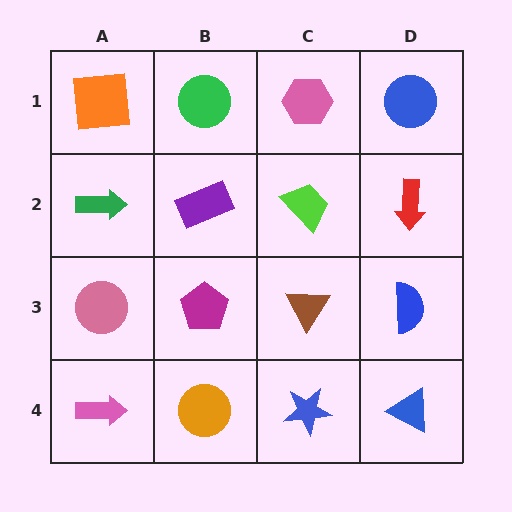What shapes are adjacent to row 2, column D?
A blue circle (row 1, column D), a blue semicircle (row 3, column D), a lime trapezoid (row 2, column C).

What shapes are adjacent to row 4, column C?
A brown triangle (row 3, column C), an orange circle (row 4, column B), a blue triangle (row 4, column D).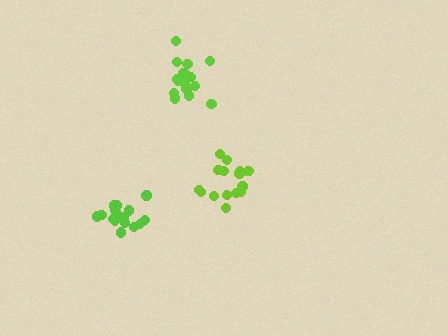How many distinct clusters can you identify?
There are 3 distinct clusters.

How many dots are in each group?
Group 1: 16 dots, Group 2: 15 dots, Group 3: 16 dots (47 total).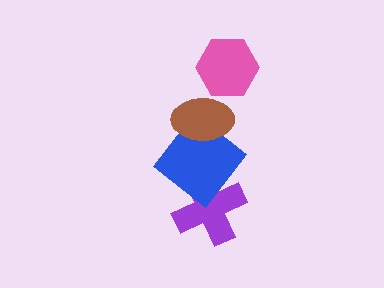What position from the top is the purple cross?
The purple cross is 4th from the top.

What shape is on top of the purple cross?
The blue diamond is on top of the purple cross.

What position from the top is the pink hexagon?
The pink hexagon is 1st from the top.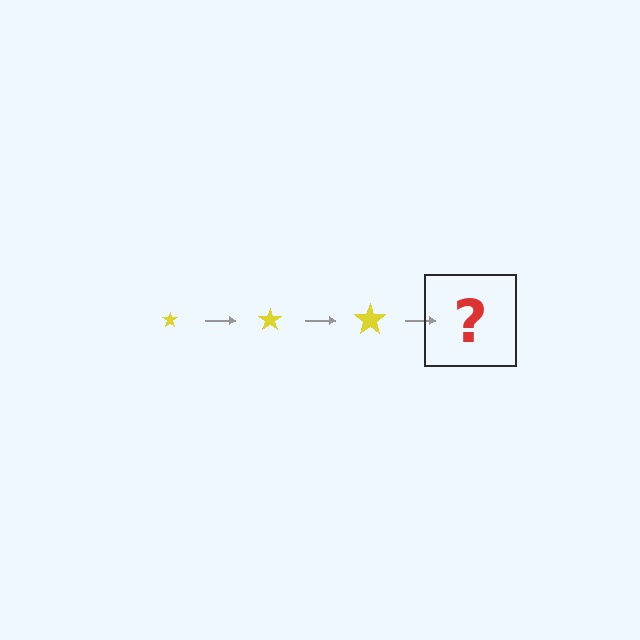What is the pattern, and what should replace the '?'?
The pattern is that the star gets progressively larger each step. The '?' should be a yellow star, larger than the previous one.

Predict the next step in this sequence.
The next step is a yellow star, larger than the previous one.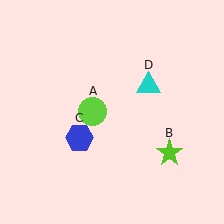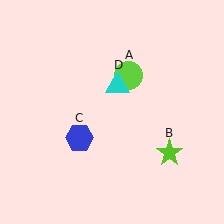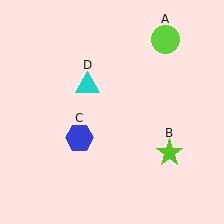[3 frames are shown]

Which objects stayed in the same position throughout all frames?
Lime star (object B) and blue hexagon (object C) remained stationary.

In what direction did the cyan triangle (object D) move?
The cyan triangle (object D) moved left.